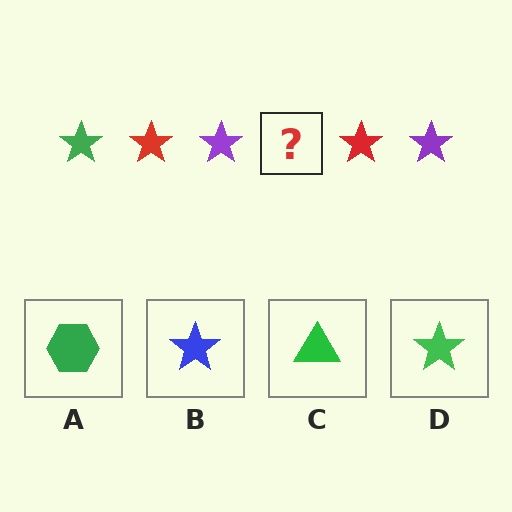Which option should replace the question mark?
Option D.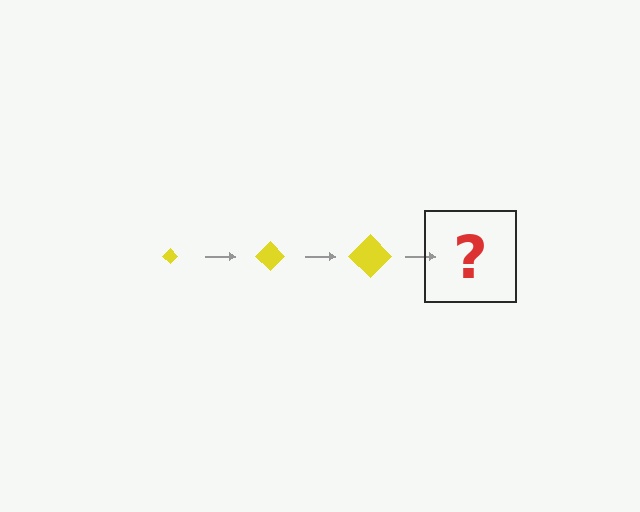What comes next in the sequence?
The next element should be a yellow diamond, larger than the previous one.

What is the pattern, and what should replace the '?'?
The pattern is that the diamond gets progressively larger each step. The '?' should be a yellow diamond, larger than the previous one.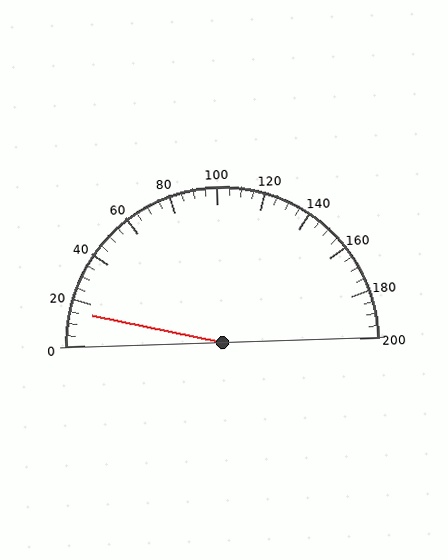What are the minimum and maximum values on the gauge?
The gauge ranges from 0 to 200.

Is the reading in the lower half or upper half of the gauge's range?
The reading is in the lower half of the range (0 to 200).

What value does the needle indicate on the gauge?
The needle indicates approximately 15.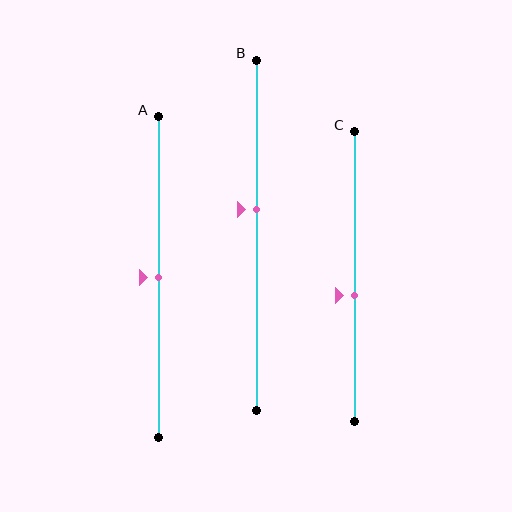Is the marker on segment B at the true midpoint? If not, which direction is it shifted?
No, the marker on segment B is shifted upward by about 8% of the segment length.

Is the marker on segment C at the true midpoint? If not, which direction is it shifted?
No, the marker on segment C is shifted downward by about 7% of the segment length.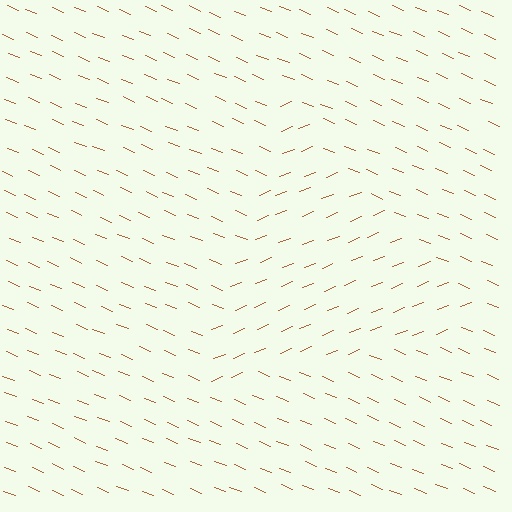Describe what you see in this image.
The image is filled with small brown line segments. A triangle region in the image has lines oriented differently from the surrounding lines, creating a visible texture boundary.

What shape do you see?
I see a triangle.